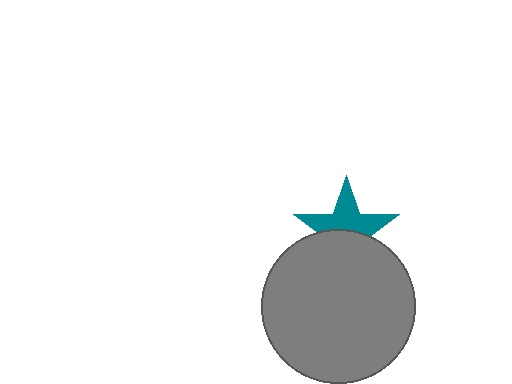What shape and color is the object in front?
The object in front is a gray circle.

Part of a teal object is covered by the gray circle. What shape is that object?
It is a star.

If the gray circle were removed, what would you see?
You would see the complete teal star.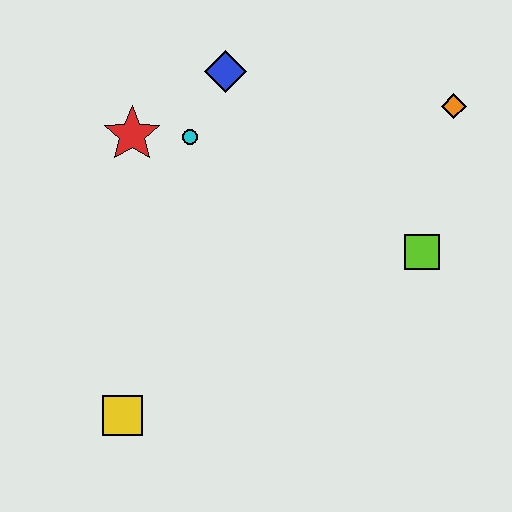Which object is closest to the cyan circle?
The red star is closest to the cyan circle.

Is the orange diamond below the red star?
No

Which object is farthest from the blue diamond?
The yellow square is farthest from the blue diamond.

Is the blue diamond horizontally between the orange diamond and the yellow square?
Yes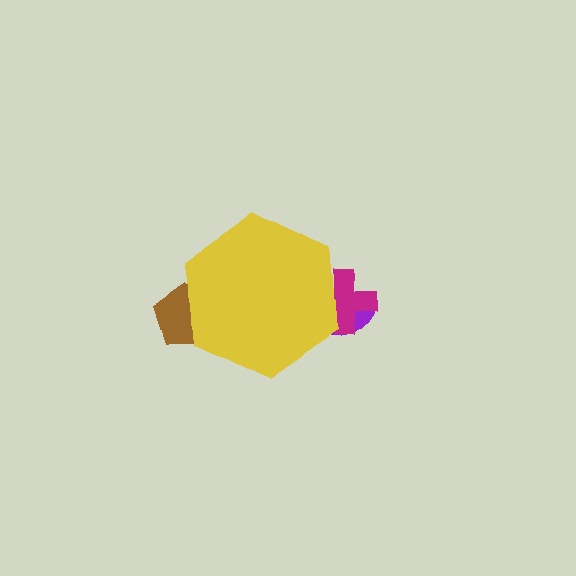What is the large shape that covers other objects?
A yellow hexagon.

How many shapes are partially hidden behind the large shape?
3 shapes are partially hidden.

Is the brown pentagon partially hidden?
Yes, the brown pentagon is partially hidden behind the yellow hexagon.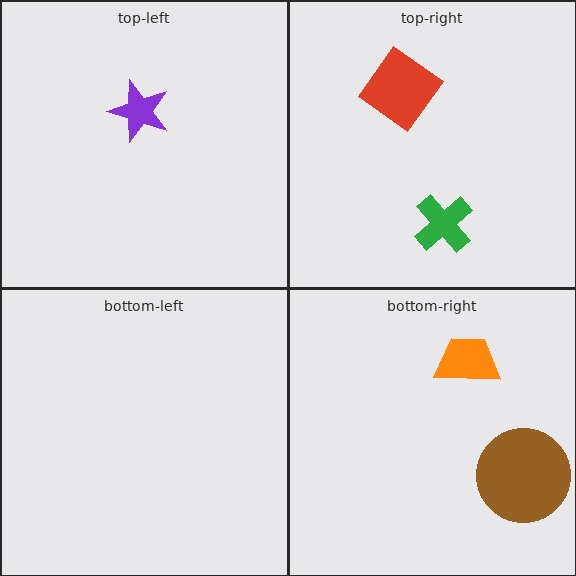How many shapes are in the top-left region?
1.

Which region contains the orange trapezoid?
The bottom-right region.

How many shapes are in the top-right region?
2.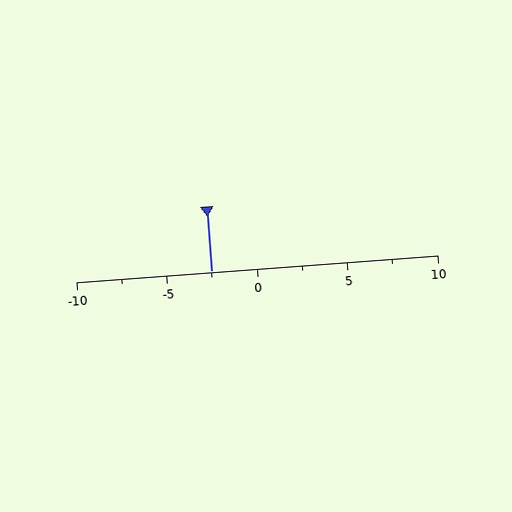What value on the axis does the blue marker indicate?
The marker indicates approximately -2.5.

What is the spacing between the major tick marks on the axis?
The major ticks are spaced 5 apart.